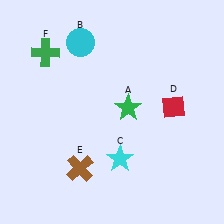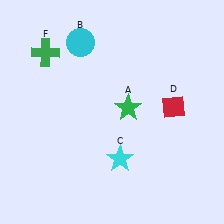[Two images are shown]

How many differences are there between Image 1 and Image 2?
There is 1 difference between the two images.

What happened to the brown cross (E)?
The brown cross (E) was removed in Image 2. It was in the bottom-left area of Image 1.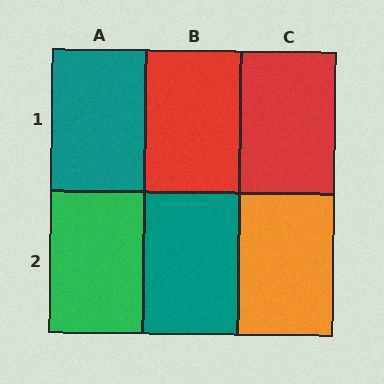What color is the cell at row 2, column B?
Teal.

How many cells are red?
2 cells are red.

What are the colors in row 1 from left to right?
Teal, red, red.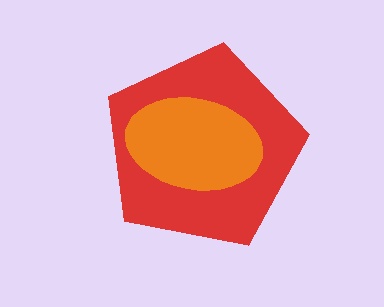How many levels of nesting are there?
2.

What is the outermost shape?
The red pentagon.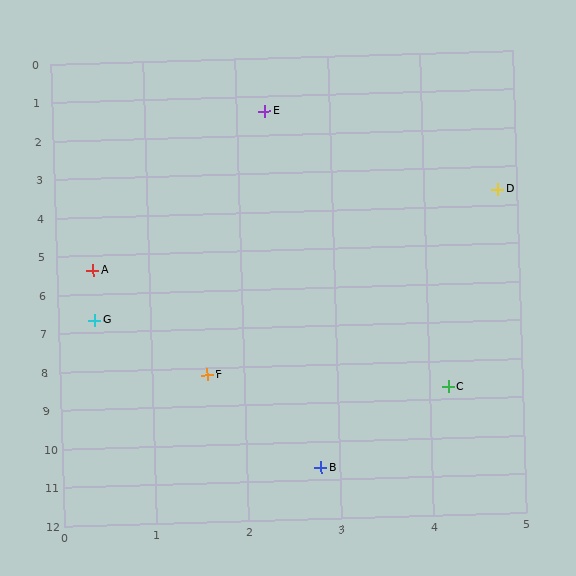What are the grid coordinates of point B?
Point B is at approximately (2.8, 10.7).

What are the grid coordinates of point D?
Point D is at approximately (4.8, 3.6).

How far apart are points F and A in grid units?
Points F and A are about 3.0 grid units apart.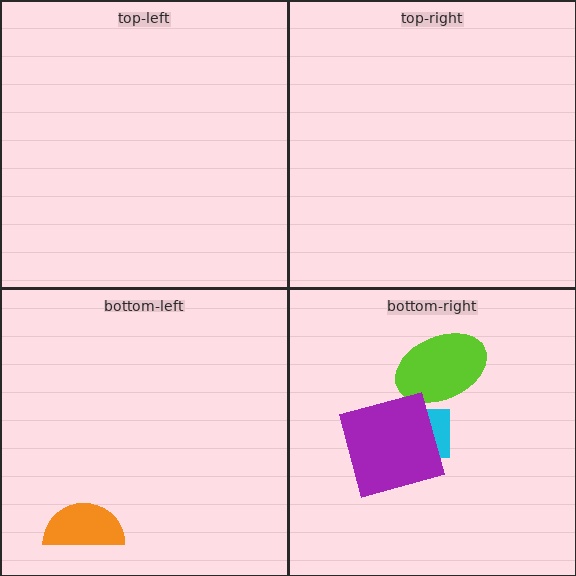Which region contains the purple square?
The bottom-right region.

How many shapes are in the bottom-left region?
1.